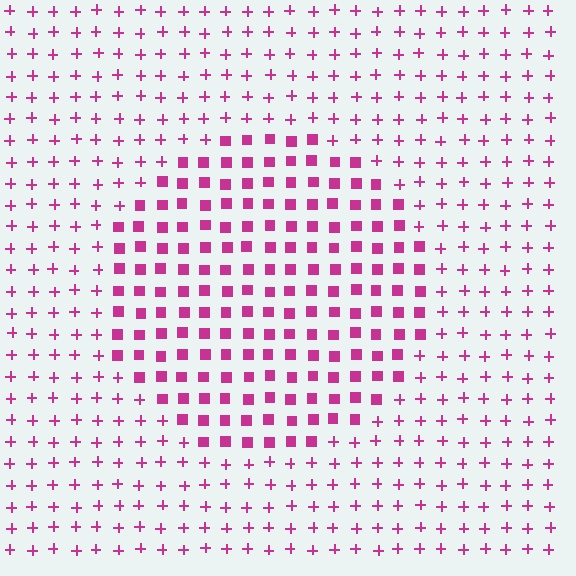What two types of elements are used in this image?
The image uses squares inside the circle region and plus signs outside it.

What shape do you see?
I see a circle.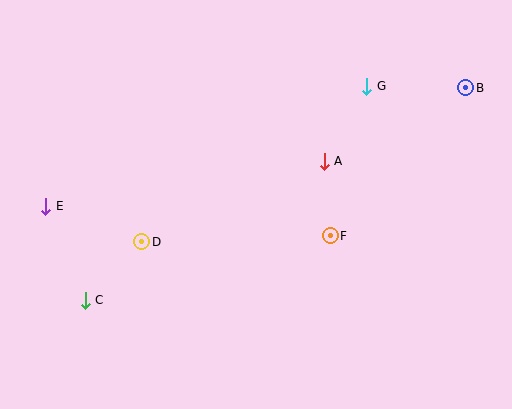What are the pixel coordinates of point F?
Point F is at (330, 236).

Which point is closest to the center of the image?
Point F at (330, 236) is closest to the center.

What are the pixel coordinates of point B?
Point B is at (466, 88).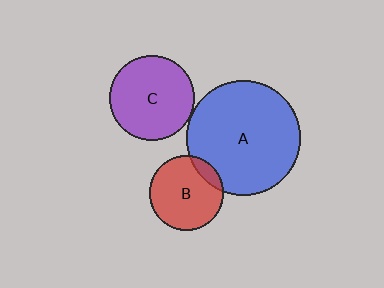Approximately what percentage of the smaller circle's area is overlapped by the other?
Approximately 10%.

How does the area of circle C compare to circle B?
Approximately 1.3 times.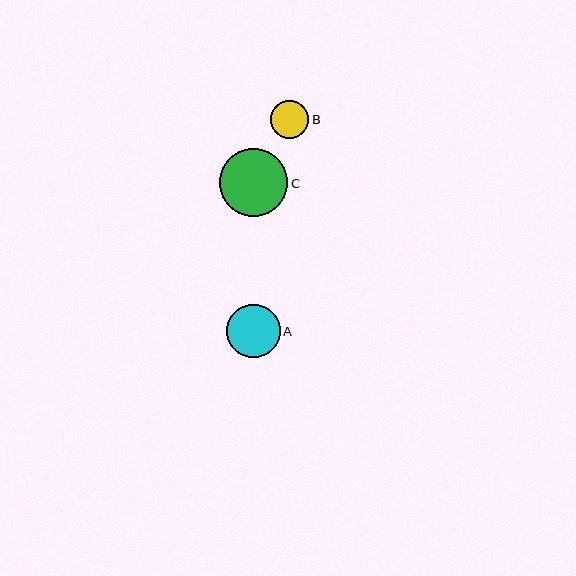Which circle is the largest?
Circle C is the largest with a size of approximately 68 pixels.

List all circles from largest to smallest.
From largest to smallest: C, A, B.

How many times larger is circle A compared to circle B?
Circle A is approximately 1.4 times the size of circle B.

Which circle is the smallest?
Circle B is the smallest with a size of approximately 38 pixels.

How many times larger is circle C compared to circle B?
Circle C is approximately 1.8 times the size of circle B.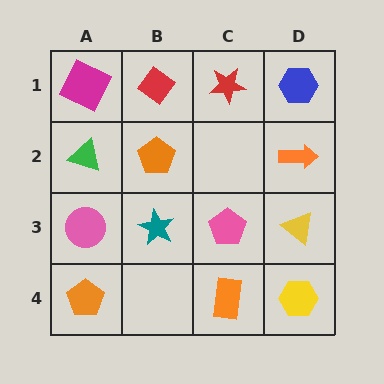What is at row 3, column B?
A teal star.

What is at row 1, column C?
A red star.